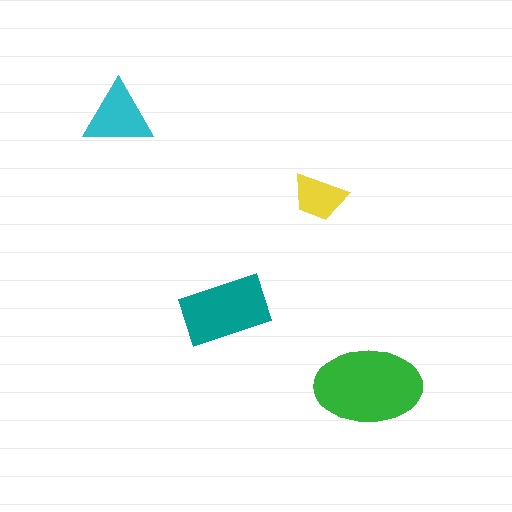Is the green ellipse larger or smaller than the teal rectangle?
Larger.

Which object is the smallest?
The yellow trapezoid.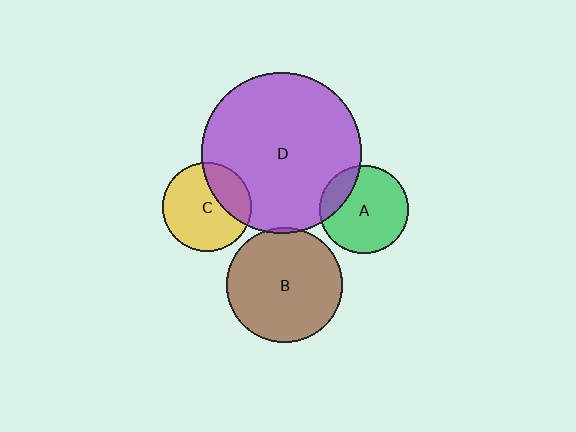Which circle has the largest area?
Circle D (purple).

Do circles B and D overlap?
Yes.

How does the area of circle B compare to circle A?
Approximately 1.7 times.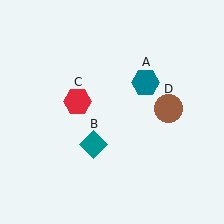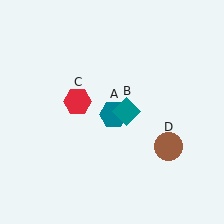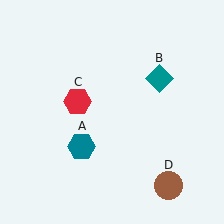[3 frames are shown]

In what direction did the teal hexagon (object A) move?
The teal hexagon (object A) moved down and to the left.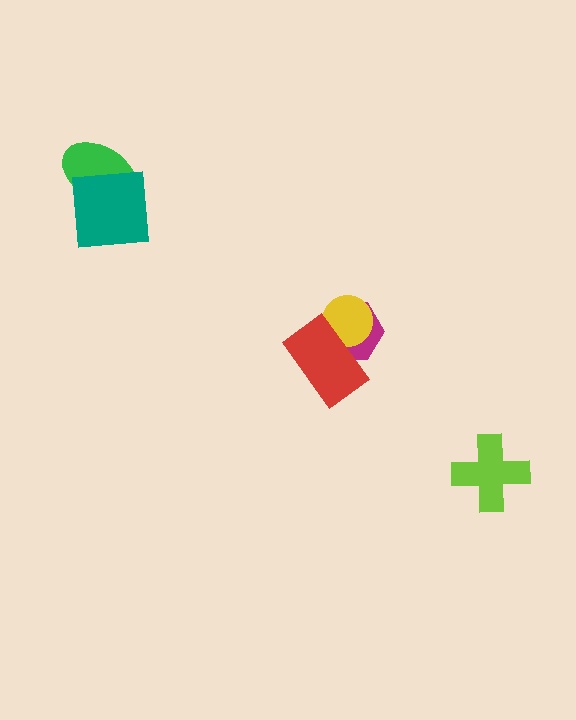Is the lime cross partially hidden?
No, no other shape covers it.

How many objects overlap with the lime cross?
0 objects overlap with the lime cross.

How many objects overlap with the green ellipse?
1 object overlaps with the green ellipse.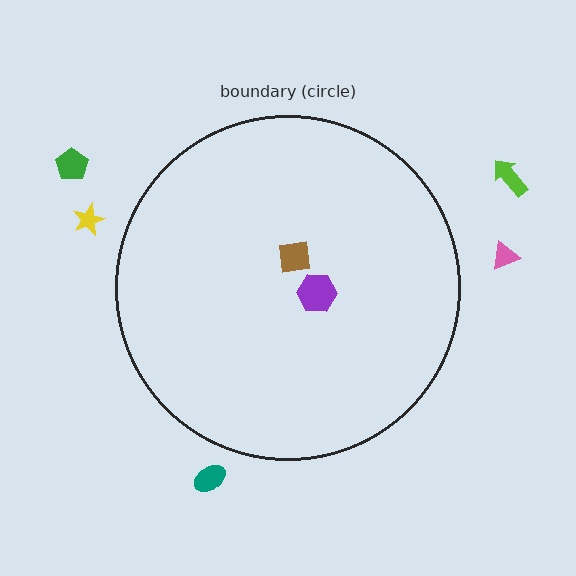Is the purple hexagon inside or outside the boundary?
Inside.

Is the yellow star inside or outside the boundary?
Outside.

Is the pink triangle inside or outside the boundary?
Outside.